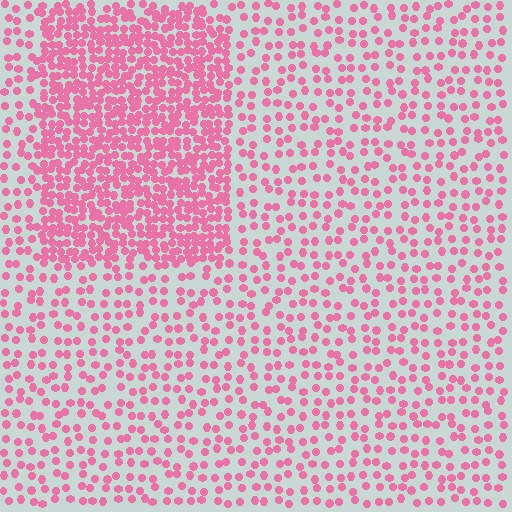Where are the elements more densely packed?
The elements are more densely packed inside the rectangle boundary.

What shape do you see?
I see a rectangle.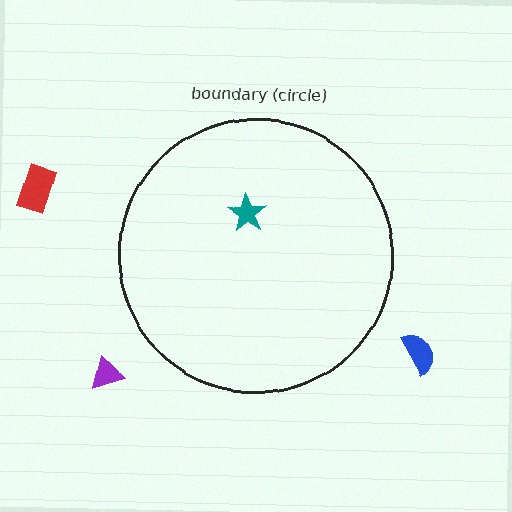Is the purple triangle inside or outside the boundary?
Outside.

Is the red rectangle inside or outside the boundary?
Outside.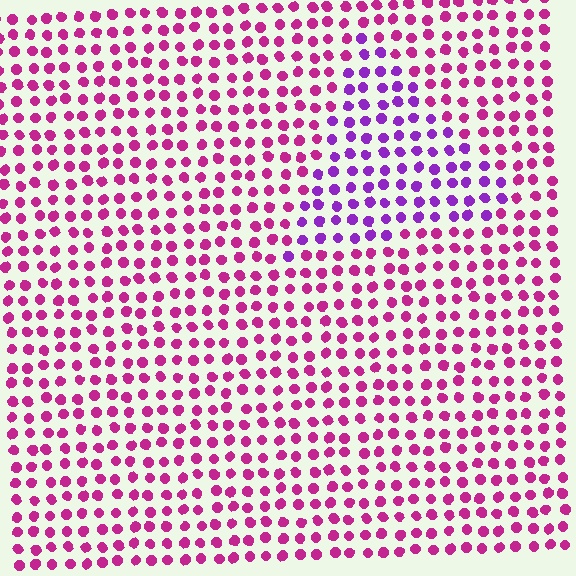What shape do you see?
I see a triangle.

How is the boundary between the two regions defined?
The boundary is defined purely by a slight shift in hue (about 39 degrees). Spacing, size, and orientation are identical on both sides.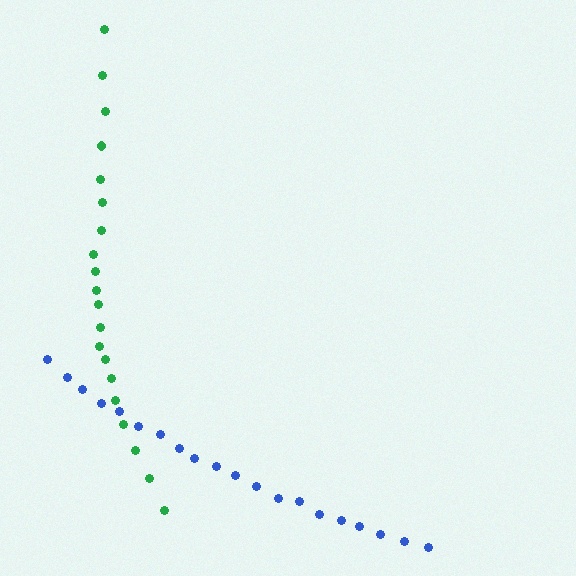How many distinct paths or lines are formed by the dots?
There are 2 distinct paths.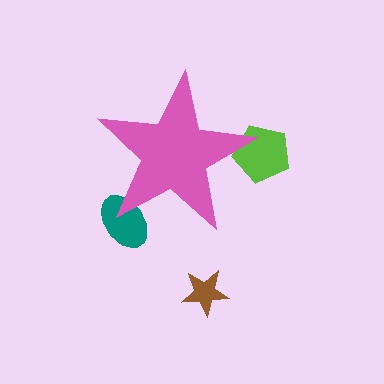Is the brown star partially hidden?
No, the brown star is fully visible.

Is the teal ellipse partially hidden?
Yes, the teal ellipse is partially hidden behind the pink star.